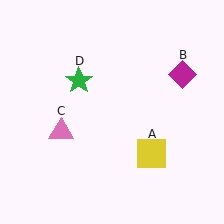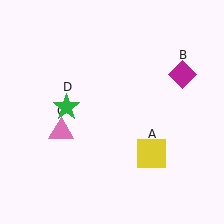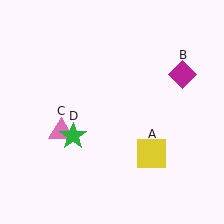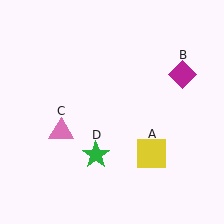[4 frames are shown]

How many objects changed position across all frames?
1 object changed position: green star (object D).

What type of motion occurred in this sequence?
The green star (object D) rotated counterclockwise around the center of the scene.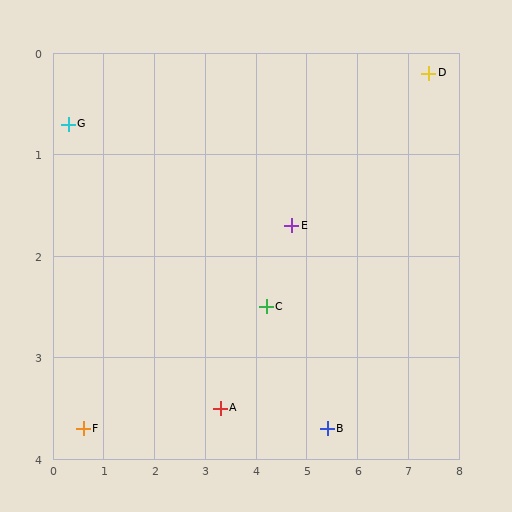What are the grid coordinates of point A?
Point A is at approximately (3.3, 3.5).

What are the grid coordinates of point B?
Point B is at approximately (5.4, 3.7).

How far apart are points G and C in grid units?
Points G and C are about 4.3 grid units apart.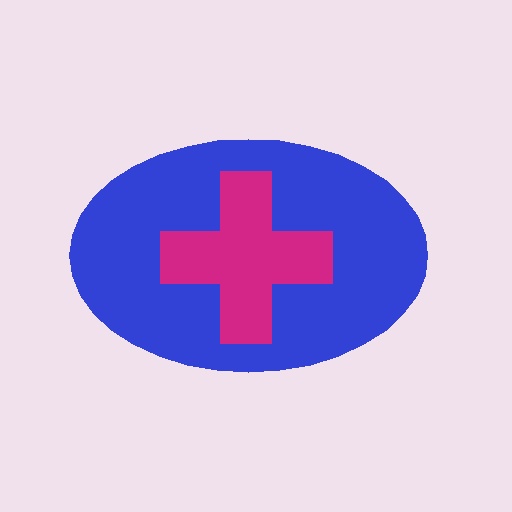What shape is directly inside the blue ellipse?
The magenta cross.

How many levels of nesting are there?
2.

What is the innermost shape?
The magenta cross.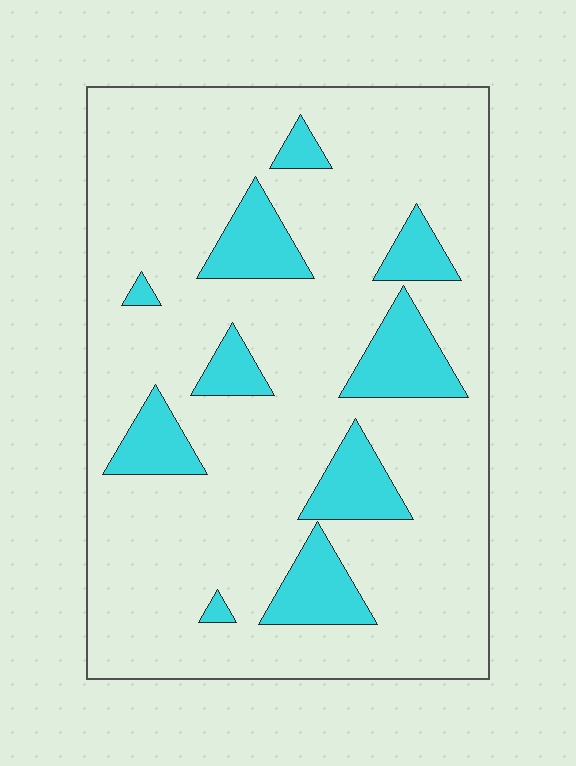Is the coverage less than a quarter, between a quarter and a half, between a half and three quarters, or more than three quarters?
Less than a quarter.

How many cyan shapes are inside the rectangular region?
10.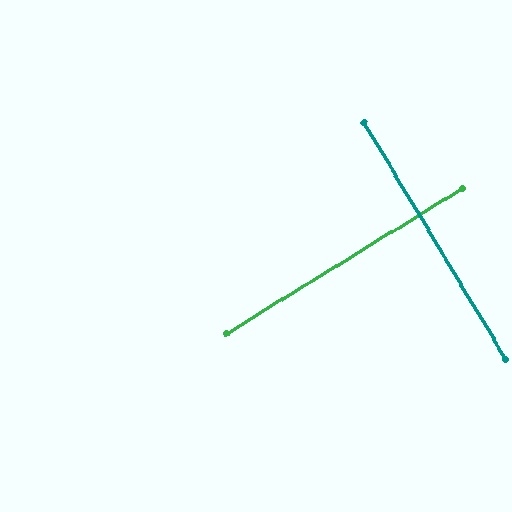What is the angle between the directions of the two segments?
Approximately 89 degrees.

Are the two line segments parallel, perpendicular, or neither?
Perpendicular — they meet at approximately 89°.